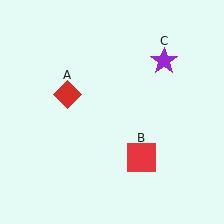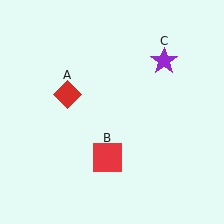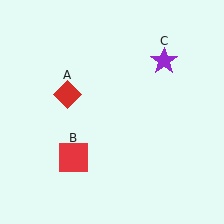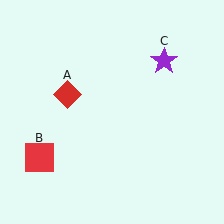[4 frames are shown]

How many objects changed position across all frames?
1 object changed position: red square (object B).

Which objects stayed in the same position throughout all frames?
Red diamond (object A) and purple star (object C) remained stationary.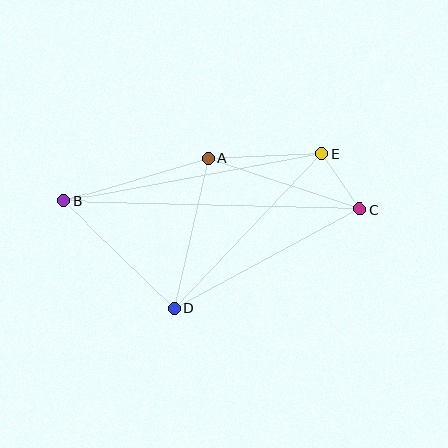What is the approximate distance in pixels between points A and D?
The distance between A and D is approximately 154 pixels.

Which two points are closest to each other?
Points C and E are closest to each other.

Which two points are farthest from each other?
Points B and C are farthest from each other.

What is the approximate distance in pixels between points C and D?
The distance between C and D is approximately 211 pixels.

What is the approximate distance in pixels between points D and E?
The distance between D and E is approximately 214 pixels.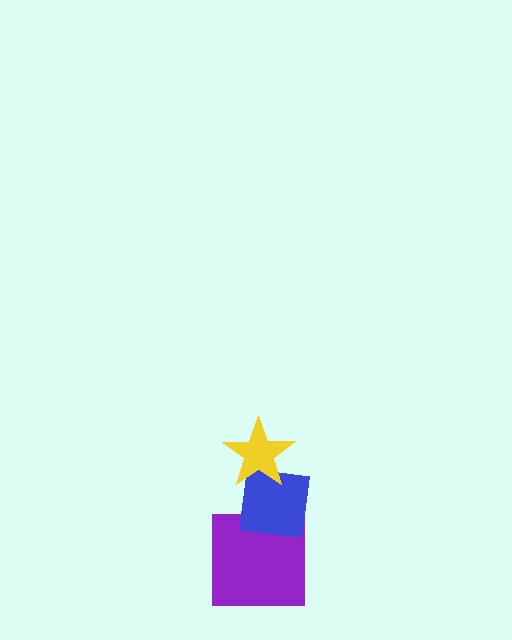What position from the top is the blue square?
The blue square is 2nd from the top.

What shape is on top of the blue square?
The yellow star is on top of the blue square.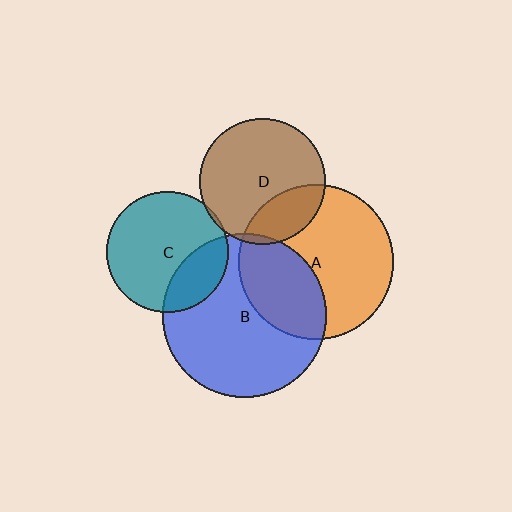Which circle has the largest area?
Circle B (blue).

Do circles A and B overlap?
Yes.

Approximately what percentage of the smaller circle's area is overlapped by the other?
Approximately 35%.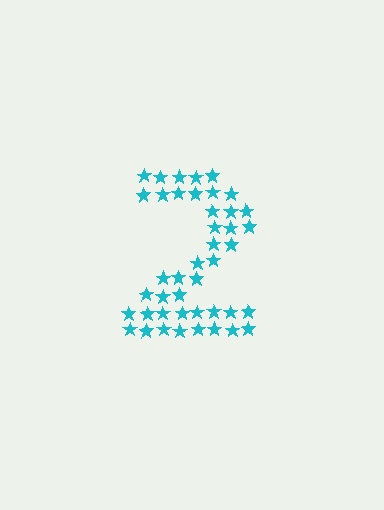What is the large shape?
The large shape is the digit 2.